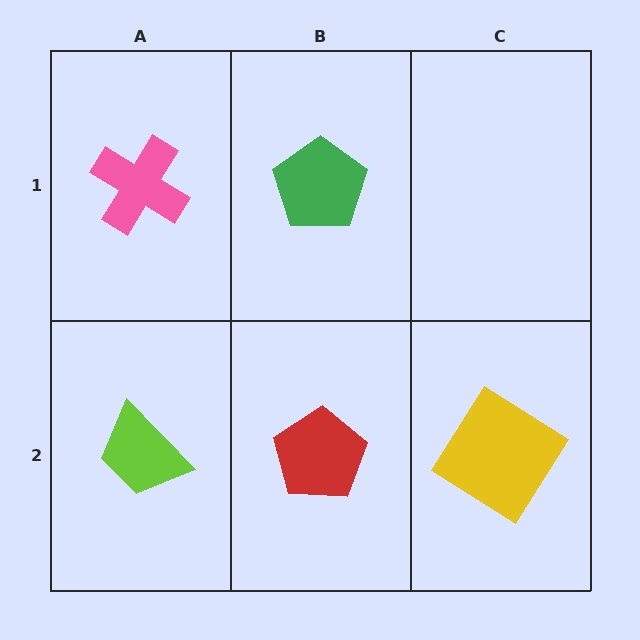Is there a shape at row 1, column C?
No, that cell is empty.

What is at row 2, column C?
A yellow diamond.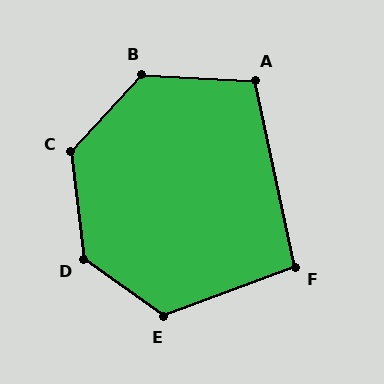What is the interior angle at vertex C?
Approximately 131 degrees (obtuse).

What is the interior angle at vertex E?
Approximately 124 degrees (obtuse).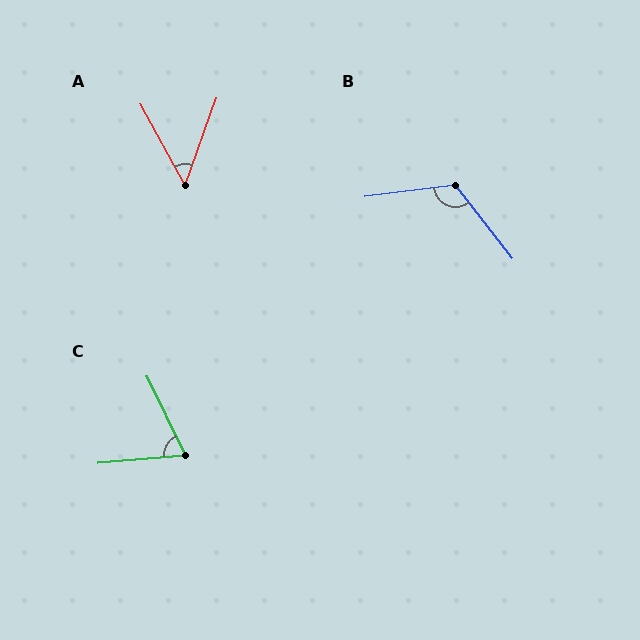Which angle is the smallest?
A, at approximately 48 degrees.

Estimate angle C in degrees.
Approximately 69 degrees.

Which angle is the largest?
B, at approximately 120 degrees.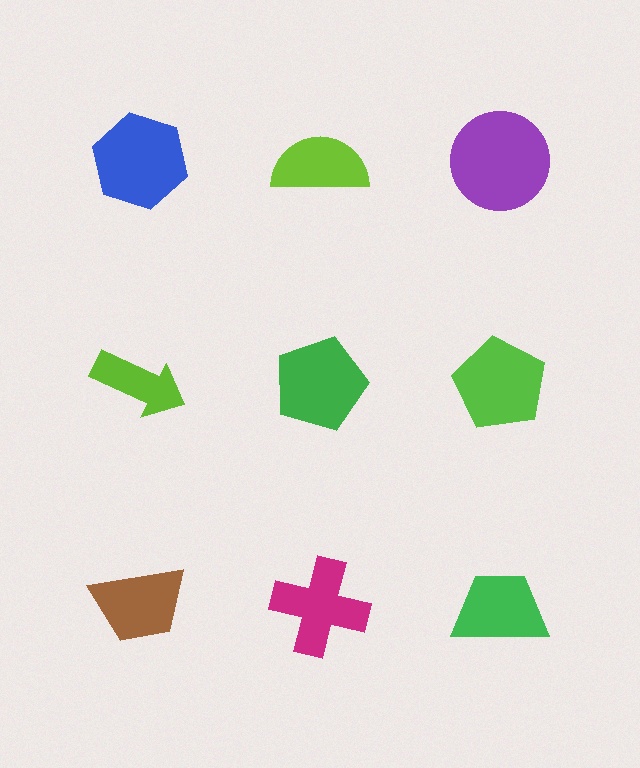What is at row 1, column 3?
A purple circle.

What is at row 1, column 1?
A blue hexagon.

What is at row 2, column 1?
A lime arrow.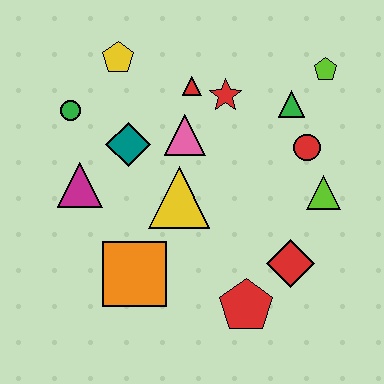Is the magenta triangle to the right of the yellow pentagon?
No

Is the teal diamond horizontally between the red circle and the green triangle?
No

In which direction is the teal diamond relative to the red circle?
The teal diamond is to the left of the red circle.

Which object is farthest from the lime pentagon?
The orange square is farthest from the lime pentagon.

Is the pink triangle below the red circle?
No